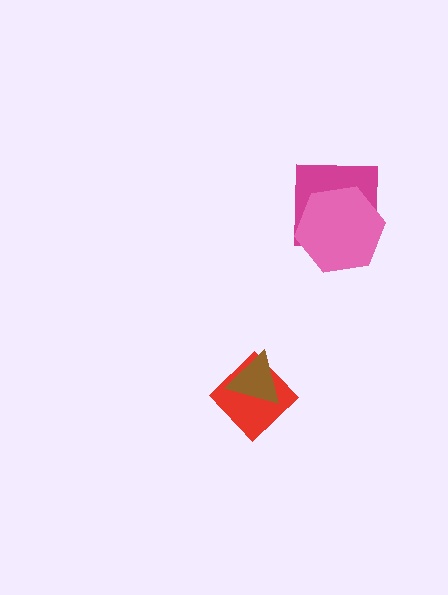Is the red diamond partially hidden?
Yes, it is partially covered by another shape.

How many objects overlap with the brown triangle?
1 object overlaps with the brown triangle.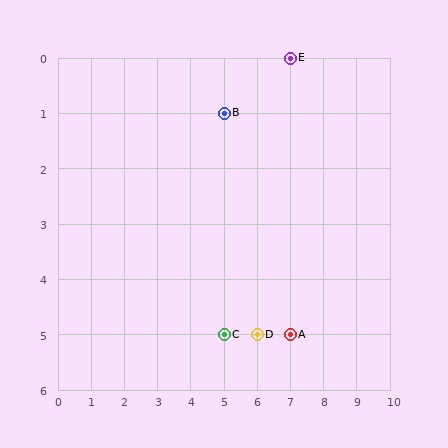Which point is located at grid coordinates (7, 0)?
Point E is at (7, 0).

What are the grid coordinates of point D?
Point D is at grid coordinates (6, 5).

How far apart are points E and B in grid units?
Points E and B are 2 columns and 1 row apart (about 2.2 grid units diagonally).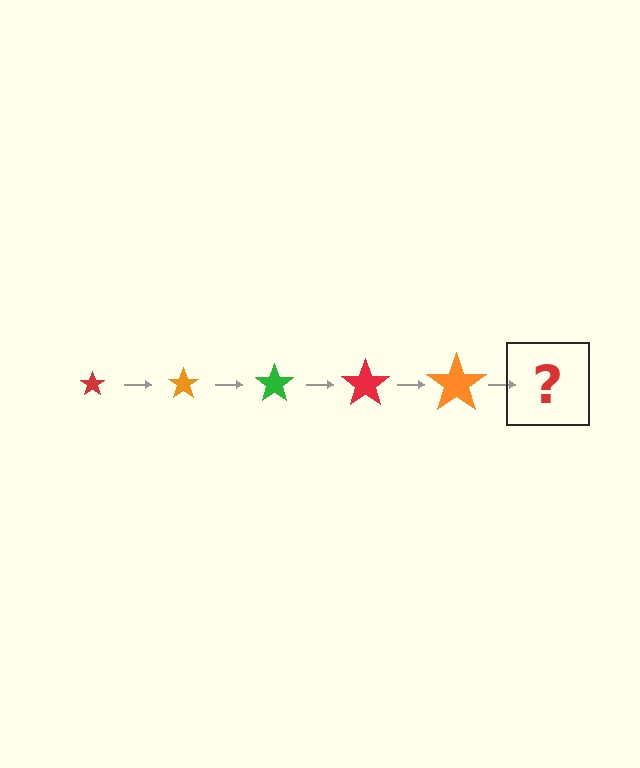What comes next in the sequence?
The next element should be a green star, larger than the previous one.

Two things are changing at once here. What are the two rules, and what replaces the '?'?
The two rules are that the star grows larger each step and the color cycles through red, orange, and green. The '?' should be a green star, larger than the previous one.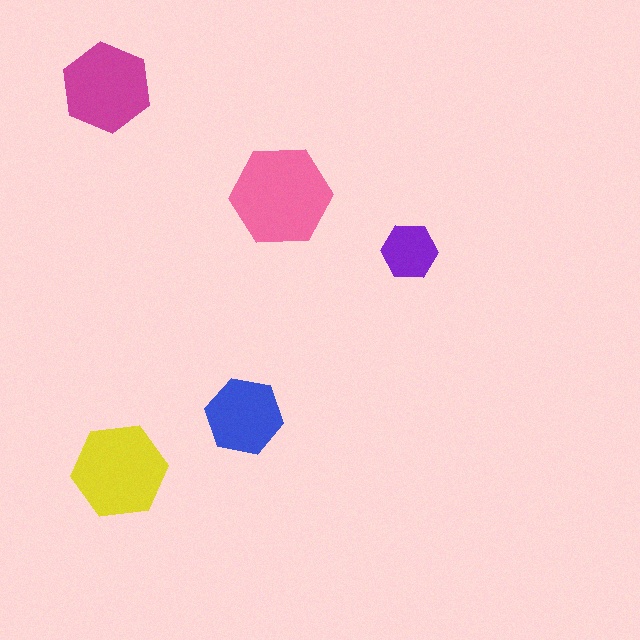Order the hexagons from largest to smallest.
the pink one, the yellow one, the magenta one, the blue one, the purple one.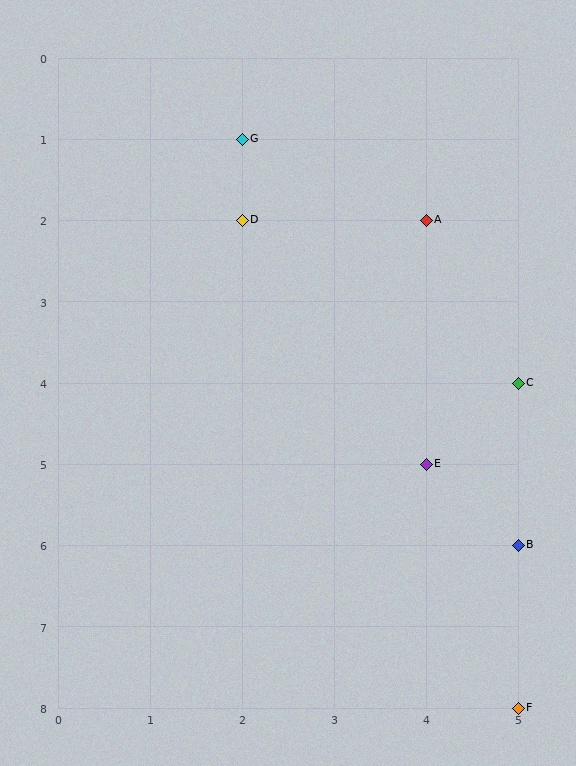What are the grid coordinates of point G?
Point G is at grid coordinates (2, 1).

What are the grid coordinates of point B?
Point B is at grid coordinates (5, 6).